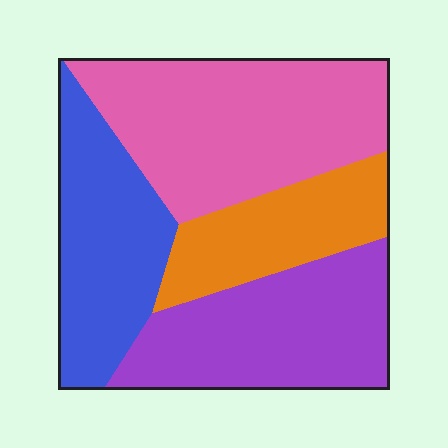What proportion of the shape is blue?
Blue takes up about one quarter (1/4) of the shape.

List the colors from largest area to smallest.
From largest to smallest: pink, purple, blue, orange.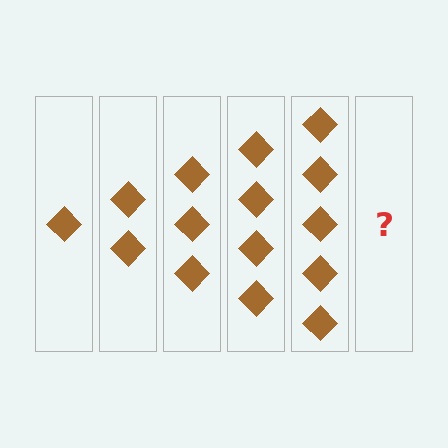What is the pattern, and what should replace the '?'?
The pattern is that each step adds one more diamond. The '?' should be 6 diamonds.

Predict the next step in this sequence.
The next step is 6 diamonds.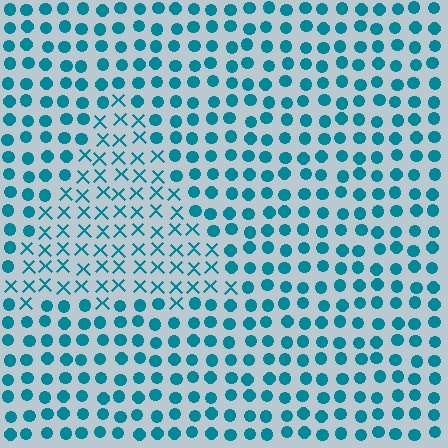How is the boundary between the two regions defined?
The boundary is defined by a change in element shape: X marks inside vs. circles outside. All elements share the same color and spacing.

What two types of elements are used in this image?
The image uses X marks inside the triangle region and circles outside it.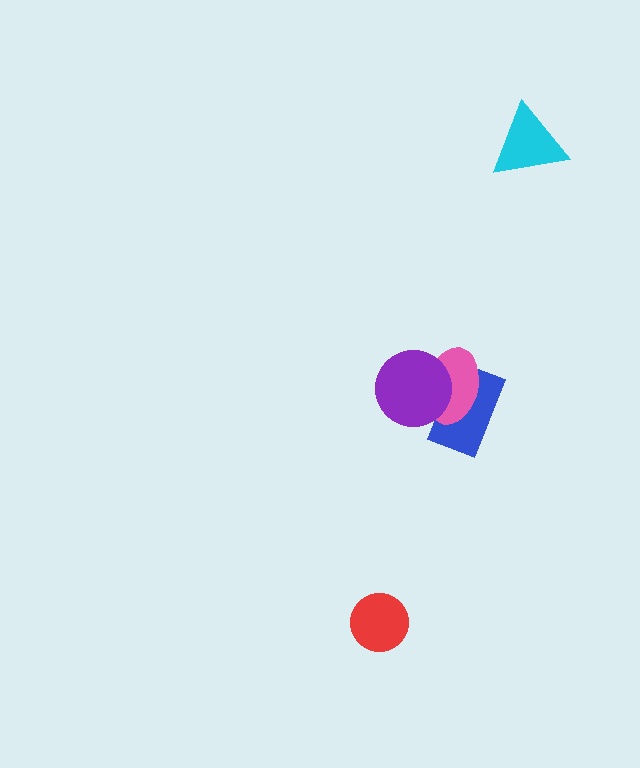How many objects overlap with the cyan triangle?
0 objects overlap with the cyan triangle.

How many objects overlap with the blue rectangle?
2 objects overlap with the blue rectangle.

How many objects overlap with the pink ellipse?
2 objects overlap with the pink ellipse.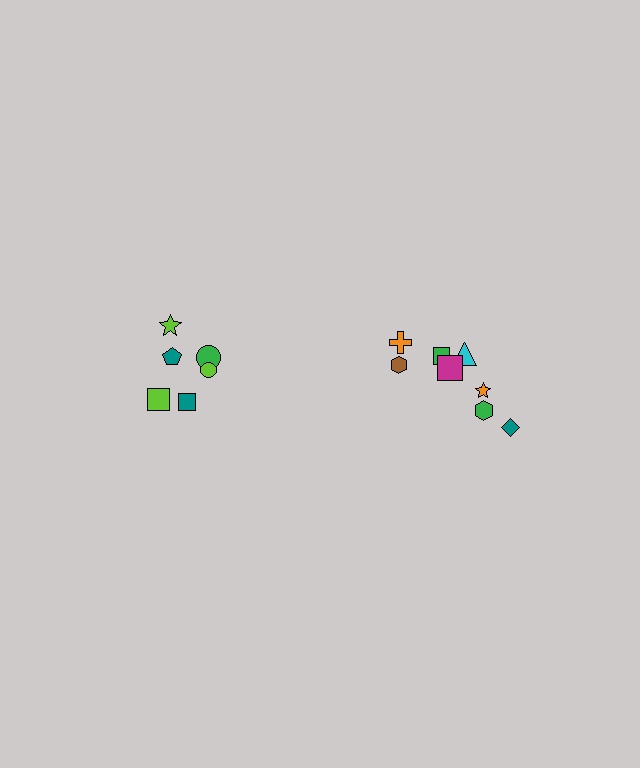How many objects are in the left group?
There are 6 objects.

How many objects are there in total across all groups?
There are 14 objects.